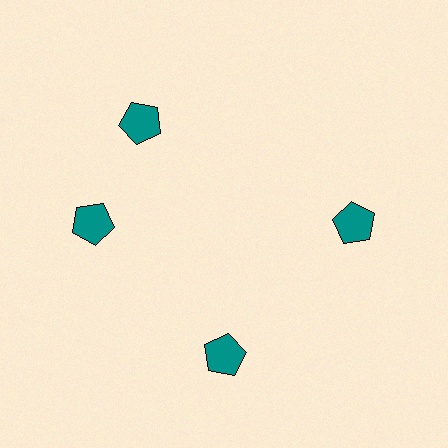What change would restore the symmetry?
The symmetry would be restored by rotating it back into even spacing with its neighbors so that all 4 pentagons sit at equal angles and equal distance from the center.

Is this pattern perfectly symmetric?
No. The 4 teal pentagons are arranged in a ring, but one element near the 12 o'clock position is rotated out of alignment along the ring, breaking the 4-fold rotational symmetry.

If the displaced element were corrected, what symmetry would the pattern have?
It would have 4-fold rotational symmetry — the pattern would map onto itself every 90 degrees.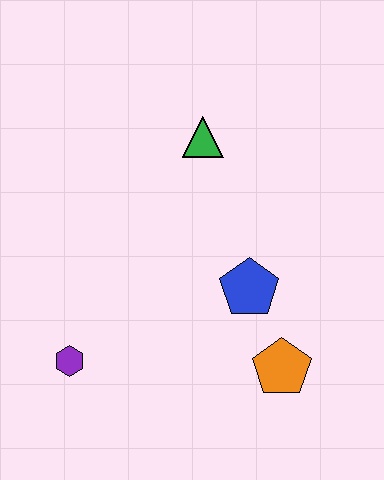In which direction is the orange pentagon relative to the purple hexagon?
The orange pentagon is to the right of the purple hexagon.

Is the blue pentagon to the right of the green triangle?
Yes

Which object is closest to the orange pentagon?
The blue pentagon is closest to the orange pentagon.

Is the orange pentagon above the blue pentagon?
No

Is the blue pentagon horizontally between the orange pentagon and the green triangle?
Yes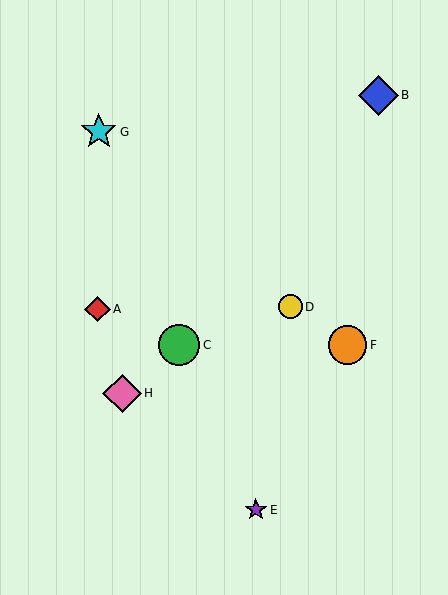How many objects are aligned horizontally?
2 objects (C, F) are aligned horizontally.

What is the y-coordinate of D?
Object D is at y≈307.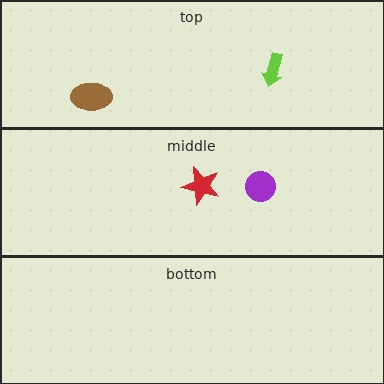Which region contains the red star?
The middle region.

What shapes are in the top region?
The brown ellipse, the lime arrow.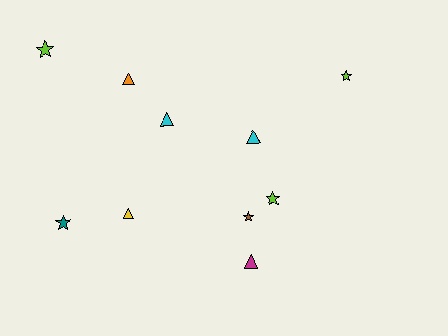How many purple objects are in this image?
There are no purple objects.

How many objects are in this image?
There are 10 objects.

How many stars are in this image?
There are 5 stars.